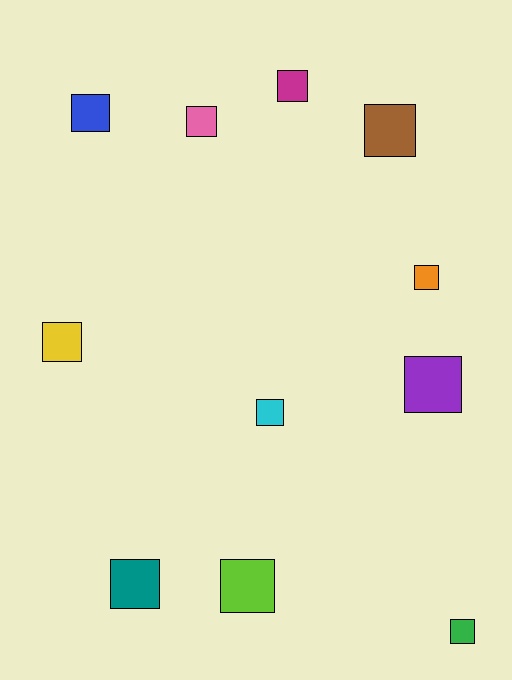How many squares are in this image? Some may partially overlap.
There are 11 squares.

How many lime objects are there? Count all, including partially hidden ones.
There is 1 lime object.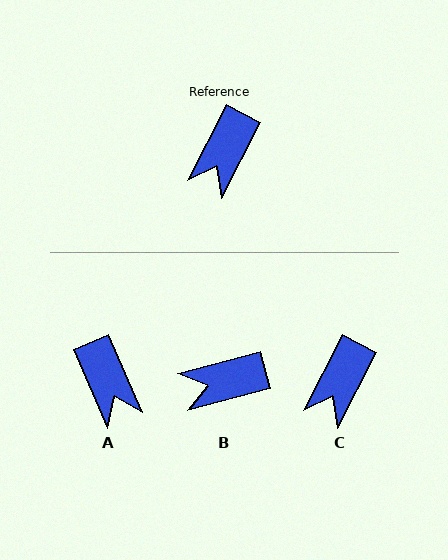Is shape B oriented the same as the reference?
No, it is off by about 48 degrees.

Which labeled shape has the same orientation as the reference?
C.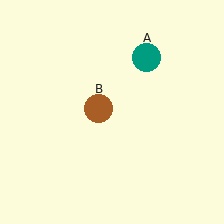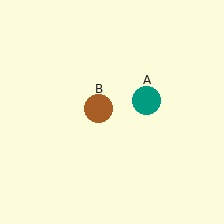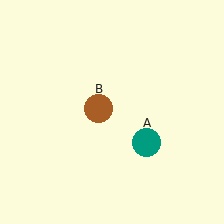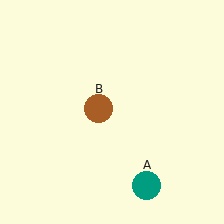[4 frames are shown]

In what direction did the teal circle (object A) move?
The teal circle (object A) moved down.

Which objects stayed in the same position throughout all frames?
Brown circle (object B) remained stationary.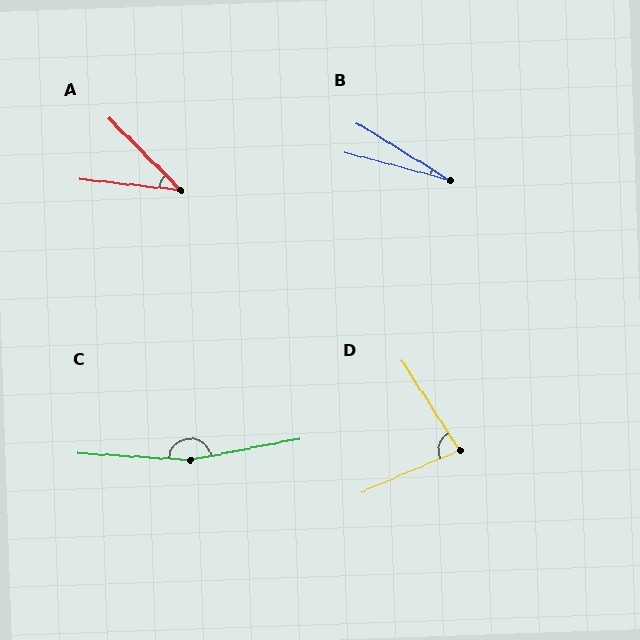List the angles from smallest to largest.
B (17°), A (39°), D (80°), C (166°).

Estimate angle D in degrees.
Approximately 80 degrees.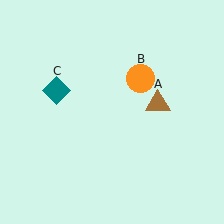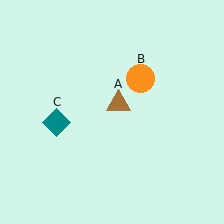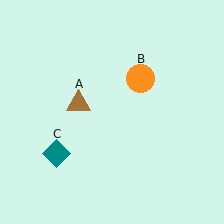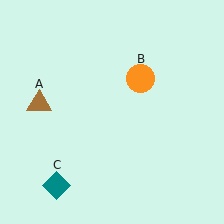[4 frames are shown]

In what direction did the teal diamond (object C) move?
The teal diamond (object C) moved down.